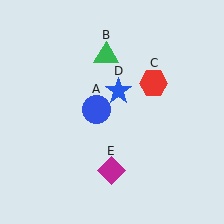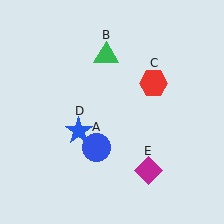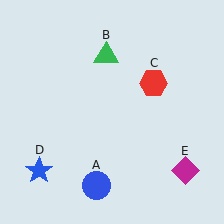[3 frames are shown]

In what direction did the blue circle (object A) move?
The blue circle (object A) moved down.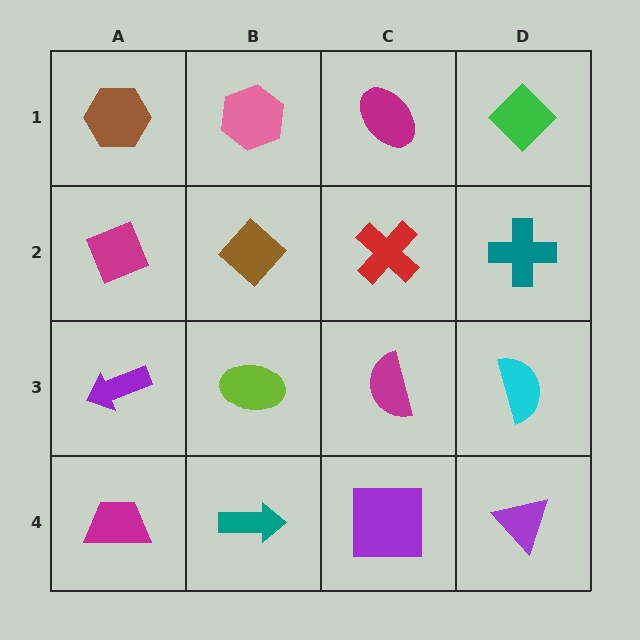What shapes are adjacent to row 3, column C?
A red cross (row 2, column C), a purple square (row 4, column C), a lime ellipse (row 3, column B), a cyan semicircle (row 3, column D).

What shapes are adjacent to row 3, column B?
A brown diamond (row 2, column B), a teal arrow (row 4, column B), a purple arrow (row 3, column A), a magenta semicircle (row 3, column C).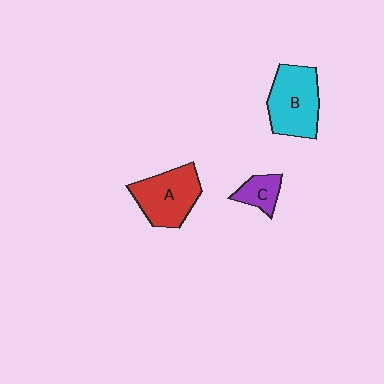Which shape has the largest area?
Shape B (cyan).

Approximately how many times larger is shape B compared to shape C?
Approximately 2.5 times.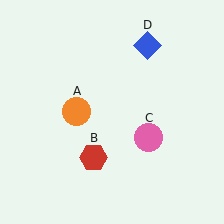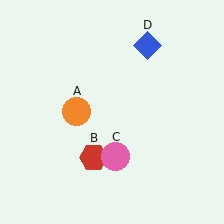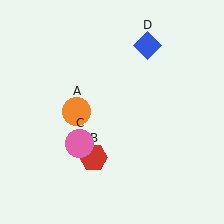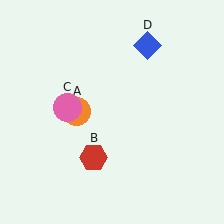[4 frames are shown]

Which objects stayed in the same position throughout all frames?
Orange circle (object A) and red hexagon (object B) and blue diamond (object D) remained stationary.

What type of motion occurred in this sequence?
The pink circle (object C) rotated clockwise around the center of the scene.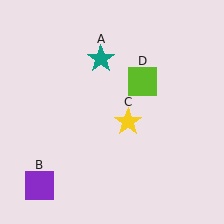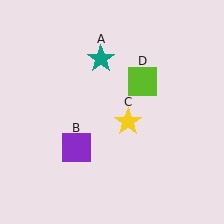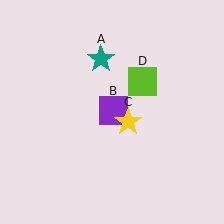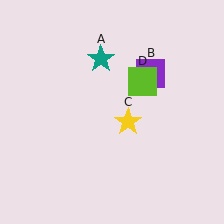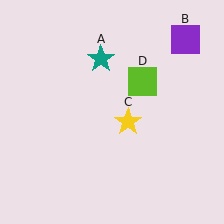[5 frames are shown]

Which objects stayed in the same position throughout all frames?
Teal star (object A) and yellow star (object C) and lime square (object D) remained stationary.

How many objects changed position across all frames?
1 object changed position: purple square (object B).